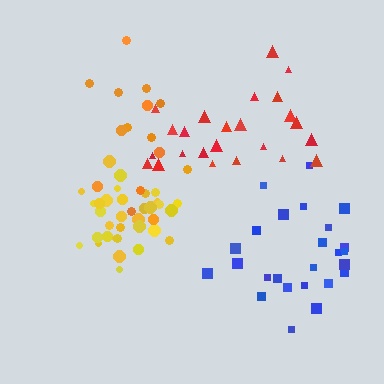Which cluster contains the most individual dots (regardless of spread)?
Yellow (34).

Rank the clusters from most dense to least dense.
yellow, blue, red, orange.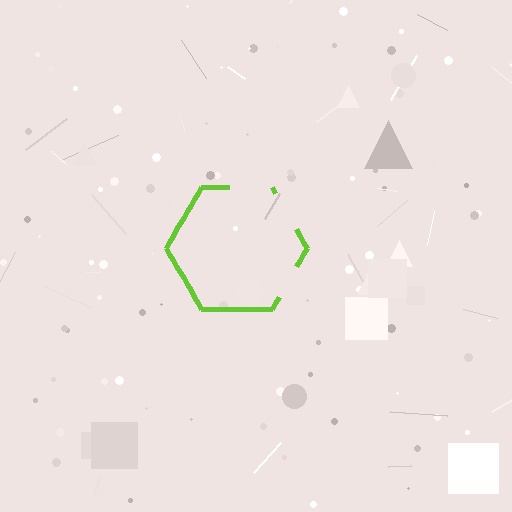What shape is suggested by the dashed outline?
The dashed outline suggests a hexagon.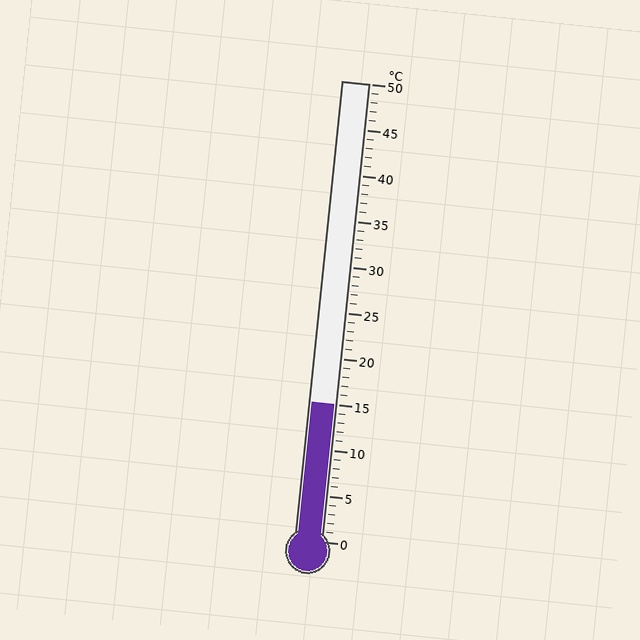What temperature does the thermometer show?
The thermometer shows approximately 15°C.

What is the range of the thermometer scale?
The thermometer scale ranges from 0°C to 50°C.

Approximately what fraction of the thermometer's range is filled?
The thermometer is filled to approximately 30% of its range.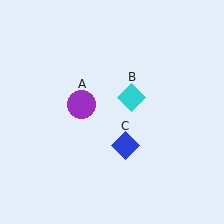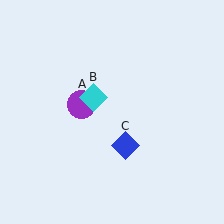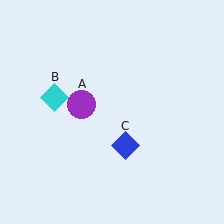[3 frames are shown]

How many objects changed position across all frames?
1 object changed position: cyan diamond (object B).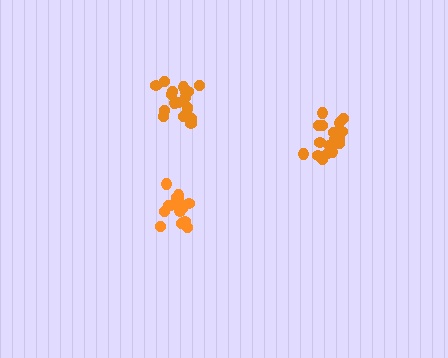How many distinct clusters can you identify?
There are 3 distinct clusters.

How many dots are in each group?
Group 1: 18 dots, Group 2: 15 dots, Group 3: 18 dots (51 total).